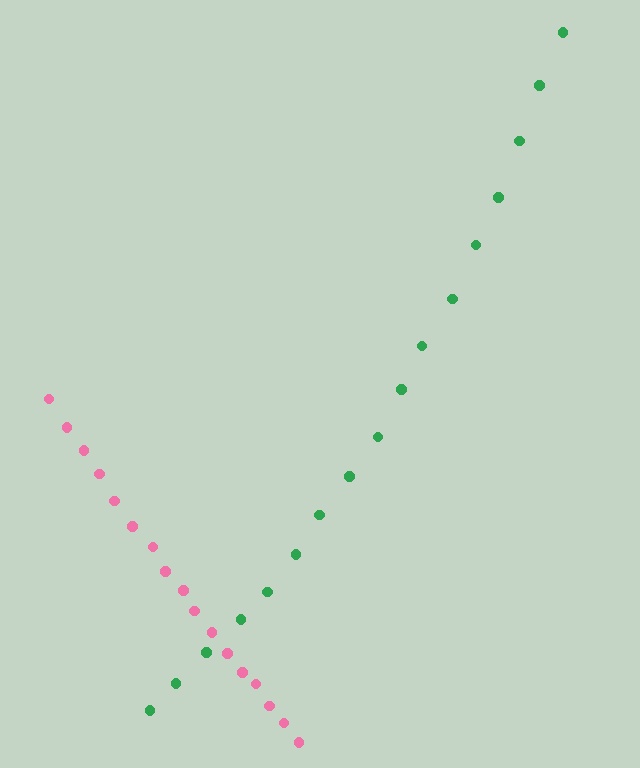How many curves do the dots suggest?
There are 2 distinct paths.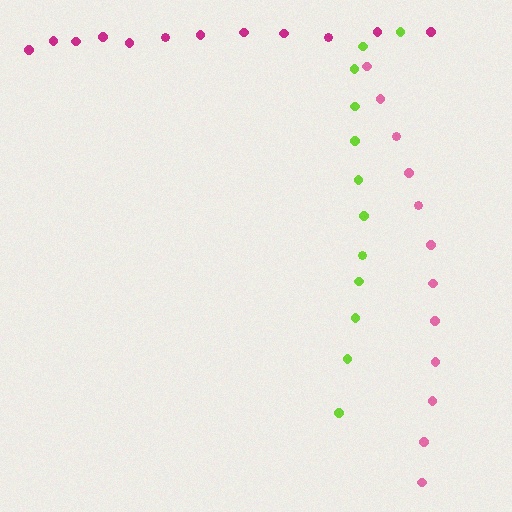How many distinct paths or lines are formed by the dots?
There are 3 distinct paths.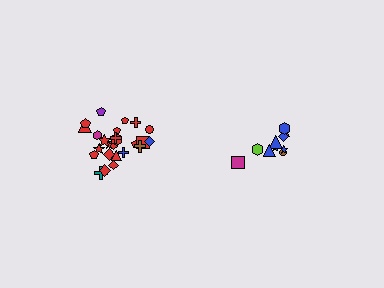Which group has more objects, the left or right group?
The left group.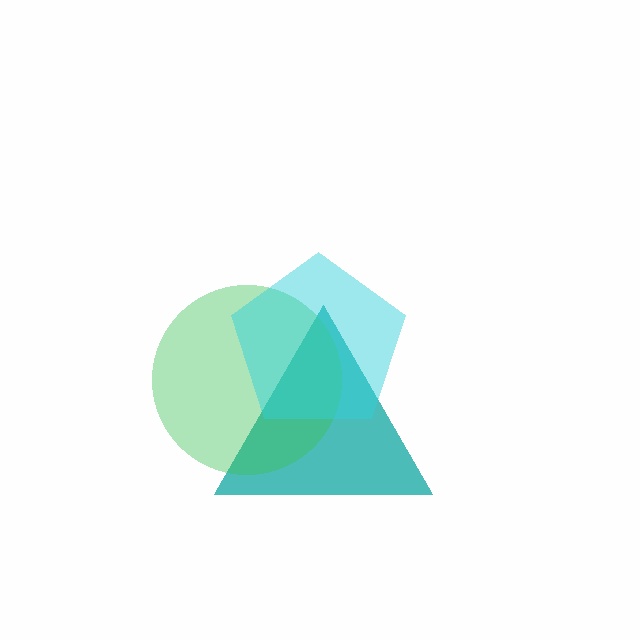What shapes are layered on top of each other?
The layered shapes are: a teal triangle, a green circle, a cyan pentagon.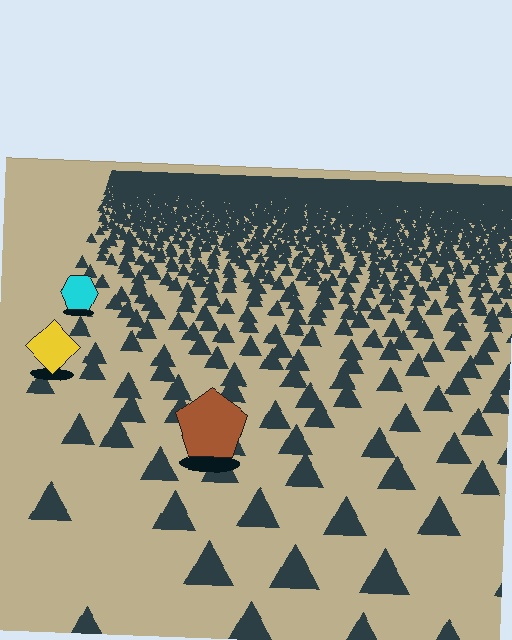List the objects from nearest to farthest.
From nearest to farthest: the brown pentagon, the yellow diamond, the cyan hexagon.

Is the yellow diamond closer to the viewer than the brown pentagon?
No. The brown pentagon is closer — you can tell from the texture gradient: the ground texture is coarser near it.